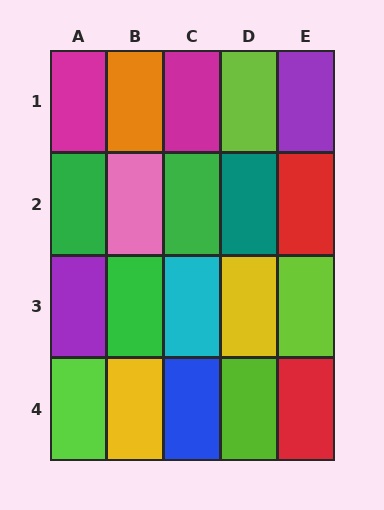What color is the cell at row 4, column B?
Yellow.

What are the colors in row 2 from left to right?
Green, pink, green, teal, red.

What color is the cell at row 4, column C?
Blue.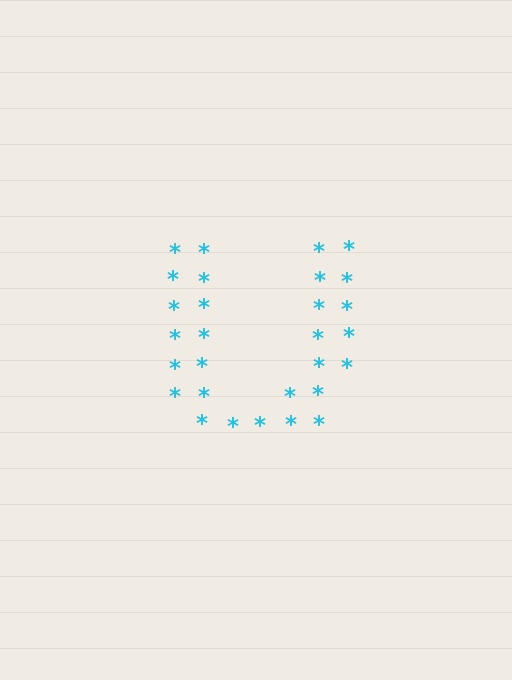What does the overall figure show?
The overall figure shows the letter U.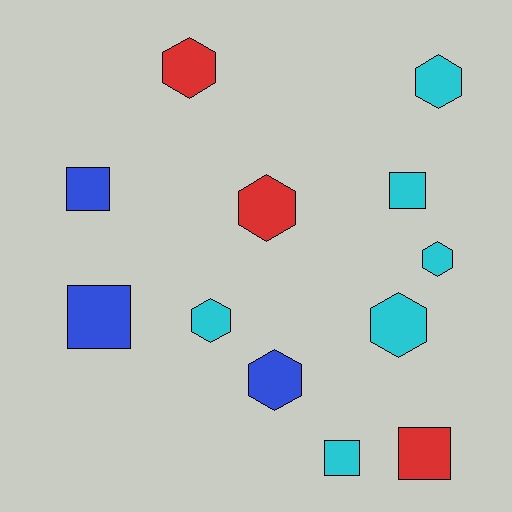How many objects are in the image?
There are 12 objects.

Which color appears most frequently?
Cyan, with 6 objects.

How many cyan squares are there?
There are 2 cyan squares.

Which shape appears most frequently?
Hexagon, with 7 objects.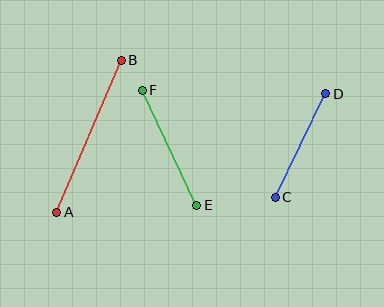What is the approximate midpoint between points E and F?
The midpoint is at approximately (170, 148) pixels.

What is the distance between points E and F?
The distance is approximately 127 pixels.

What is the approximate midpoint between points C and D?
The midpoint is at approximately (301, 146) pixels.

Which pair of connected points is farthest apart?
Points A and B are farthest apart.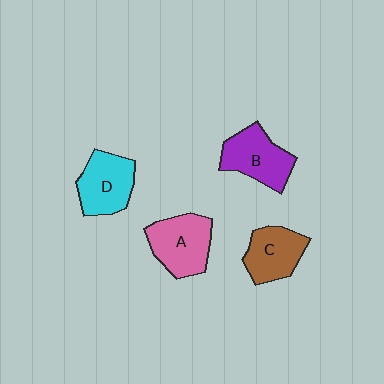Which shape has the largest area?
Shape A (pink).